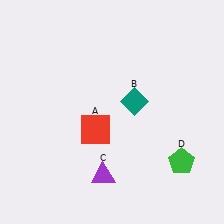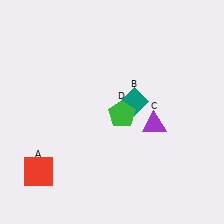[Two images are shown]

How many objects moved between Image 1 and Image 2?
3 objects moved between the two images.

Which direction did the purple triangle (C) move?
The purple triangle (C) moved up.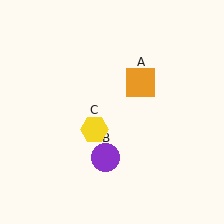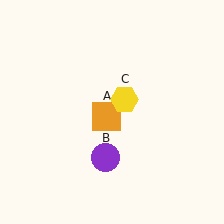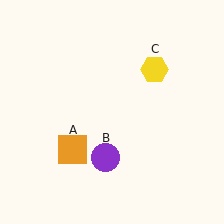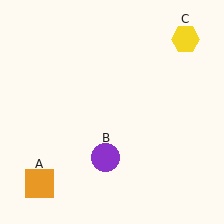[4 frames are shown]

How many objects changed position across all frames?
2 objects changed position: orange square (object A), yellow hexagon (object C).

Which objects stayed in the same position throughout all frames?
Purple circle (object B) remained stationary.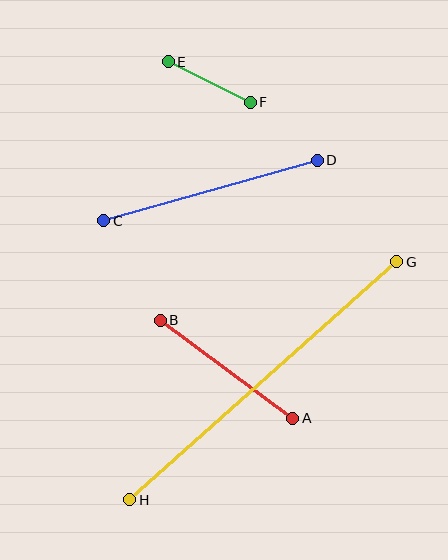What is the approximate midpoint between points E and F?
The midpoint is at approximately (209, 82) pixels.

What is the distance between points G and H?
The distance is approximately 357 pixels.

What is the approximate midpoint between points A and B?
The midpoint is at approximately (226, 369) pixels.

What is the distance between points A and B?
The distance is approximately 165 pixels.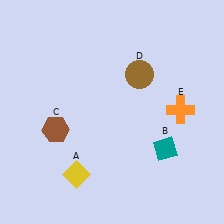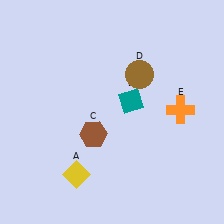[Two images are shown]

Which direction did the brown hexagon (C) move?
The brown hexagon (C) moved right.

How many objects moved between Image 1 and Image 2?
2 objects moved between the two images.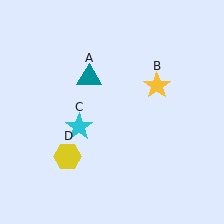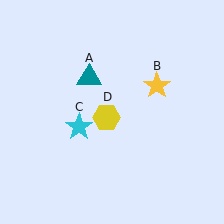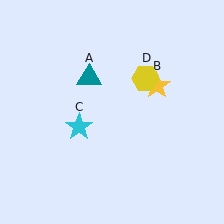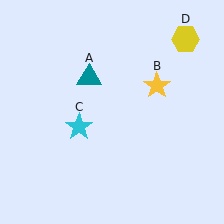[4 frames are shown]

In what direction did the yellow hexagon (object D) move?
The yellow hexagon (object D) moved up and to the right.